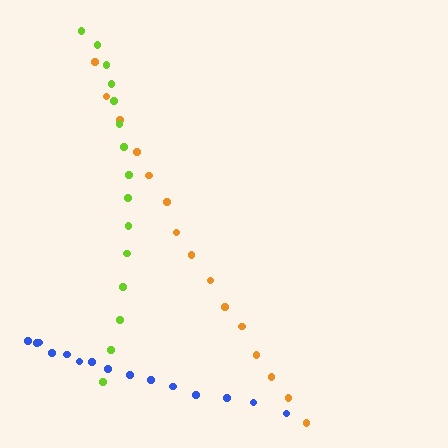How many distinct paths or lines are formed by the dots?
There are 3 distinct paths.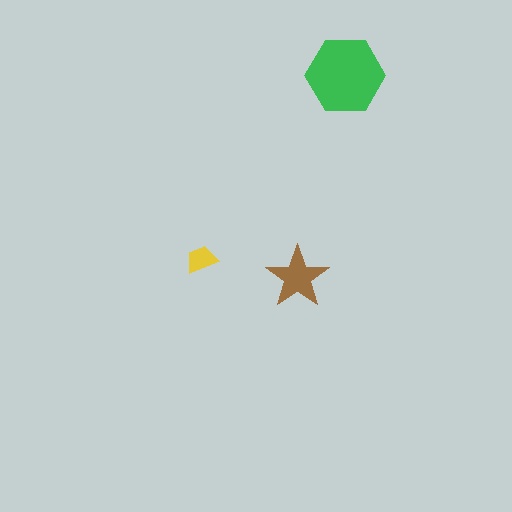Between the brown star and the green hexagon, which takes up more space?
The green hexagon.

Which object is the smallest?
The yellow trapezoid.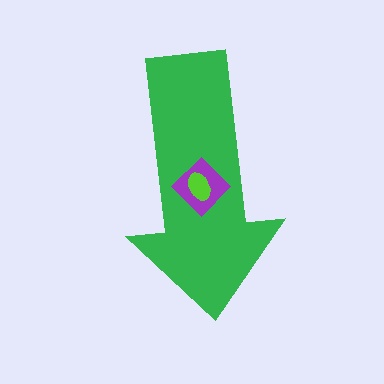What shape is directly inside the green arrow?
The purple diamond.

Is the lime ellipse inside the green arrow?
Yes.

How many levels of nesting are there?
3.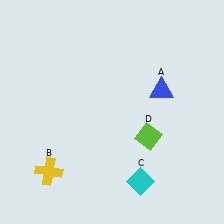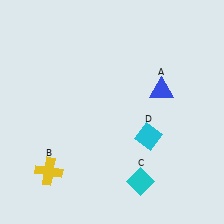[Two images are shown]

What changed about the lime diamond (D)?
In Image 1, D is lime. In Image 2, it changed to cyan.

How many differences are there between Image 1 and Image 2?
There is 1 difference between the two images.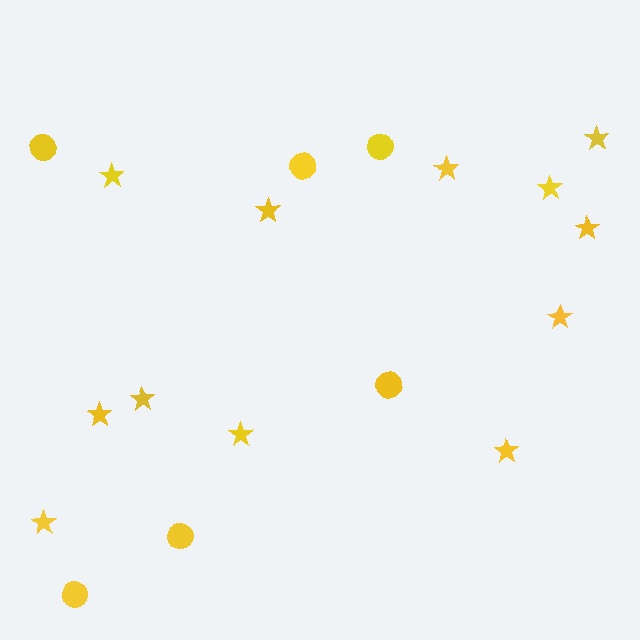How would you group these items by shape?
There are 2 groups: one group of stars (12) and one group of circles (6).